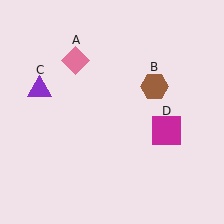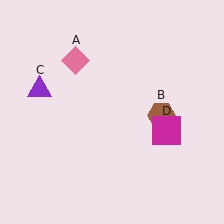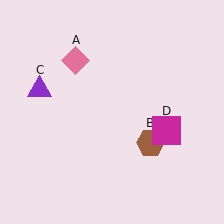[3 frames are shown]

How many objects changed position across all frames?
1 object changed position: brown hexagon (object B).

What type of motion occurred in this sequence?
The brown hexagon (object B) rotated clockwise around the center of the scene.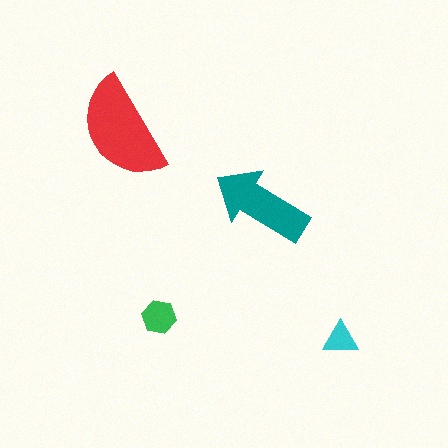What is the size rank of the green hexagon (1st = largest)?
3rd.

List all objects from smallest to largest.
The cyan triangle, the green hexagon, the teal arrow, the red semicircle.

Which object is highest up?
The red semicircle is topmost.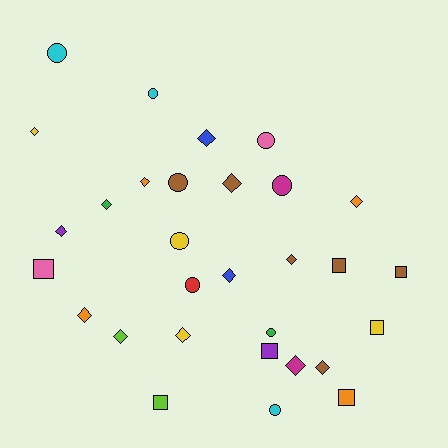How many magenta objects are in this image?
There are 2 magenta objects.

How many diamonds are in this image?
There are 14 diamonds.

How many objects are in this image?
There are 30 objects.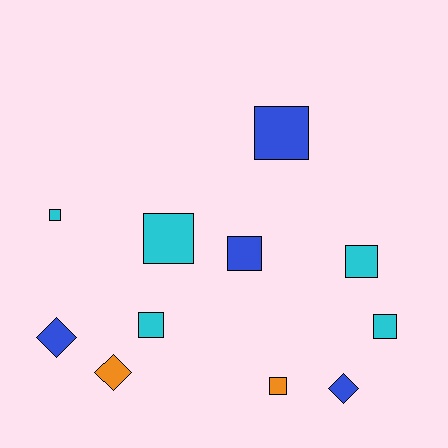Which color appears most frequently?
Cyan, with 5 objects.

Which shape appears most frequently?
Square, with 8 objects.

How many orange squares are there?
There is 1 orange square.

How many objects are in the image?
There are 11 objects.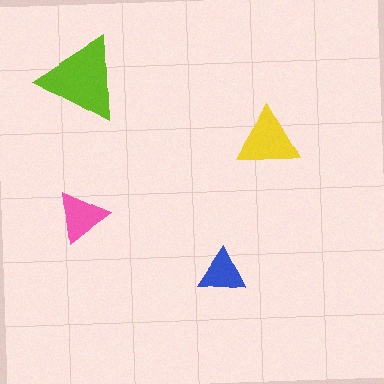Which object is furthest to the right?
The yellow triangle is rightmost.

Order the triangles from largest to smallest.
the lime one, the yellow one, the pink one, the blue one.